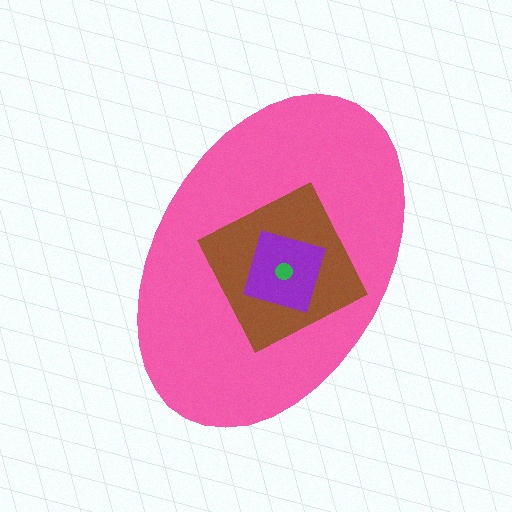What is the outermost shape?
The pink ellipse.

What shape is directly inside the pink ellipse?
The brown diamond.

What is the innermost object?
The green circle.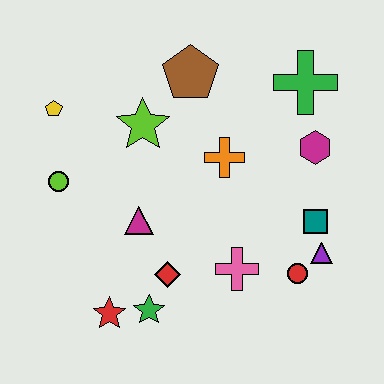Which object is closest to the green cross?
The magenta hexagon is closest to the green cross.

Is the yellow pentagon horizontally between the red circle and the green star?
No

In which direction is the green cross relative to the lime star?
The green cross is to the right of the lime star.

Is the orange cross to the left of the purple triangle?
Yes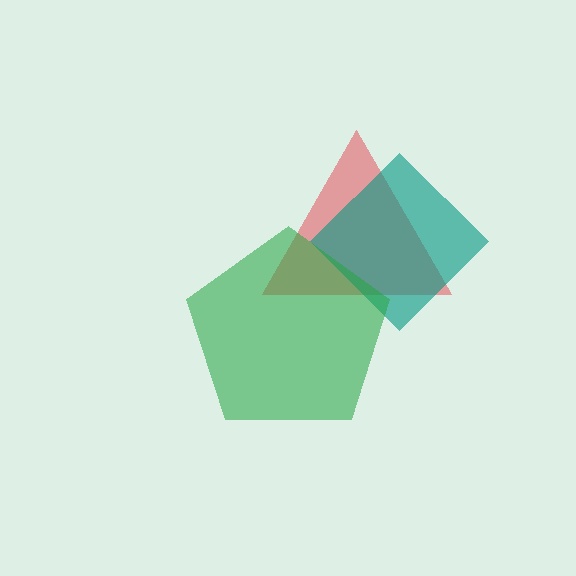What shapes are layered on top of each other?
The layered shapes are: a red triangle, a teal diamond, a green pentagon.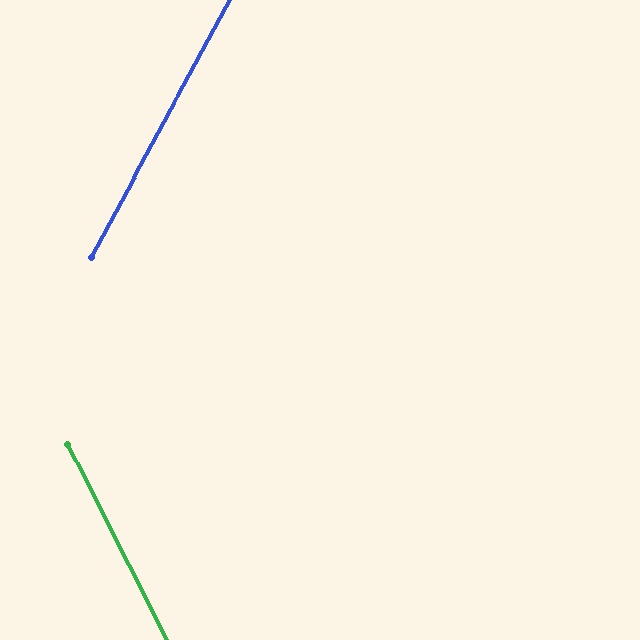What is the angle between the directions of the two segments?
Approximately 55 degrees.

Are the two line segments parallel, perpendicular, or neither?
Neither parallel nor perpendicular — they differ by about 55°.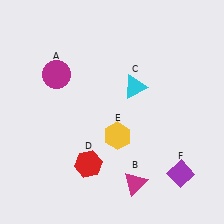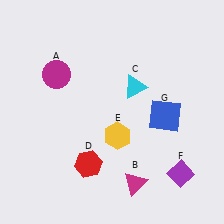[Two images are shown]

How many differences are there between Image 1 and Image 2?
There is 1 difference between the two images.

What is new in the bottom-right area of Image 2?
A blue square (G) was added in the bottom-right area of Image 2.